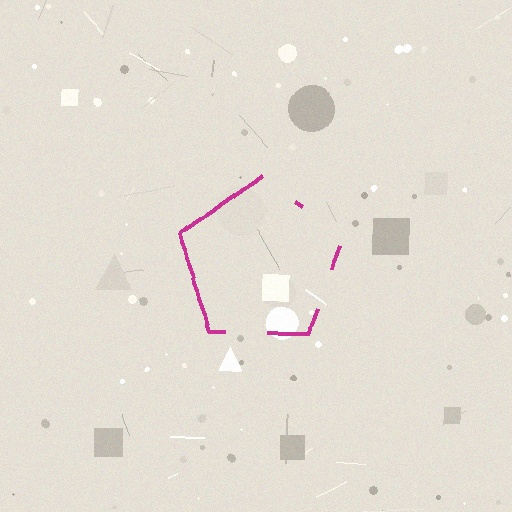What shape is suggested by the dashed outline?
The dashed outline suggests a pentagon.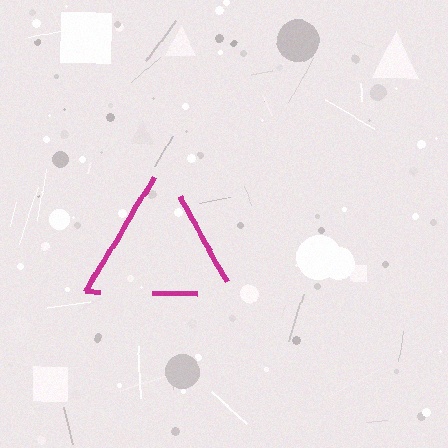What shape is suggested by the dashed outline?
The dashed outline suggests a triangle.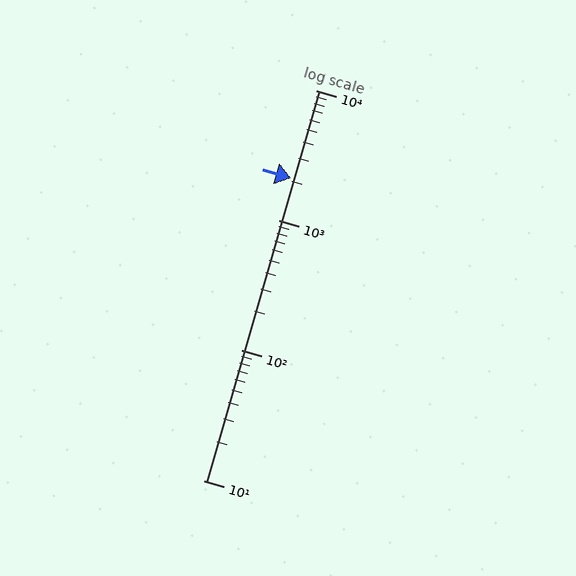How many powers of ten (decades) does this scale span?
The scale spans 3 decades, from 10 to 10000.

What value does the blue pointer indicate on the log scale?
The pointer indicates approximately 2100.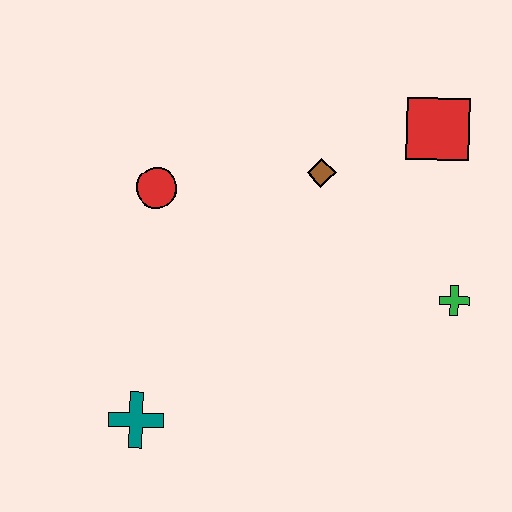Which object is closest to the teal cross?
The red circle is closest to the teal cross.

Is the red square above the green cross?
Yes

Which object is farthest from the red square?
The teal cross is farthest from the red square.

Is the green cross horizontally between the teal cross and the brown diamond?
No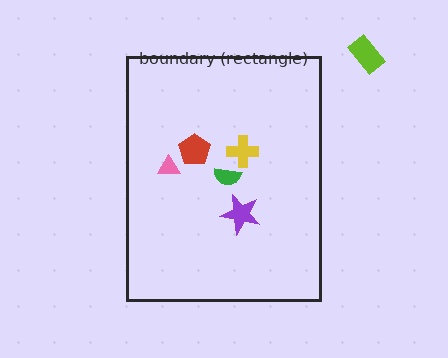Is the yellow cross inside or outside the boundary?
Inside.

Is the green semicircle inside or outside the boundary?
Inside.